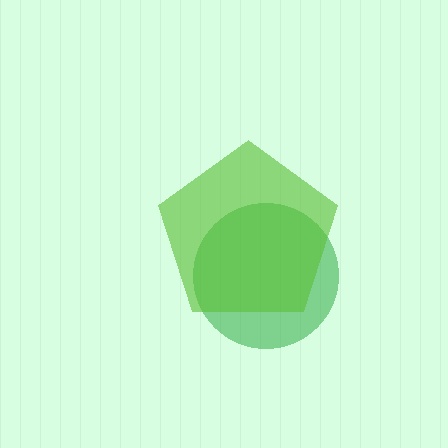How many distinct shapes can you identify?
There are 2 distinct shapes: a green circle, a lime pentagon.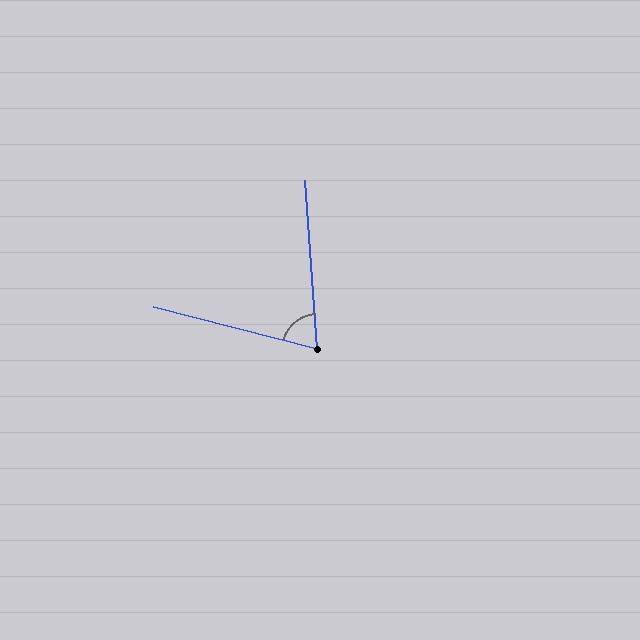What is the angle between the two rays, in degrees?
Approximately 71 degrees.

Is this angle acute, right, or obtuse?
It is acute.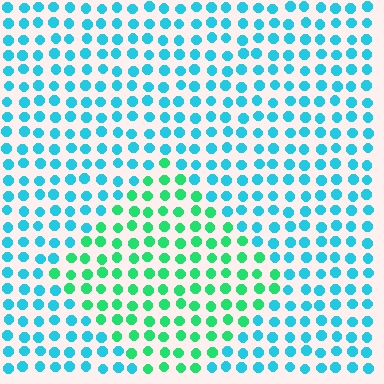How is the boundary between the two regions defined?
The boundary is defined purely by a slight shift in hue (about 43 degrees). Spacing, size, and orientation are identical on both sides.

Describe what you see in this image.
The image is filled with small cyan elements in a uniform arrangement. A diamond-shaped region is visible where the elements are tinted to a slightly different hue, forming a subtle color boundary.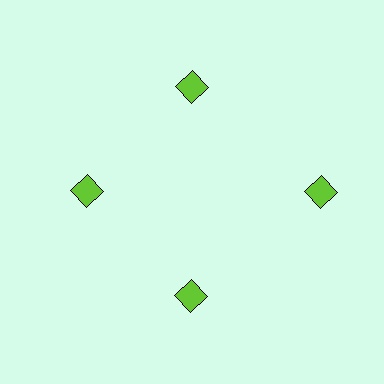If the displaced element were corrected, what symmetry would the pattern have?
It would have 4-fold rotational symmetry — the pattern would map onto itself every 90 degrees.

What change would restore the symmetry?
The symmetry would be restored by moving it inward, back onto the ring so that all 4 squares sit at equal angles and equal distance from the center.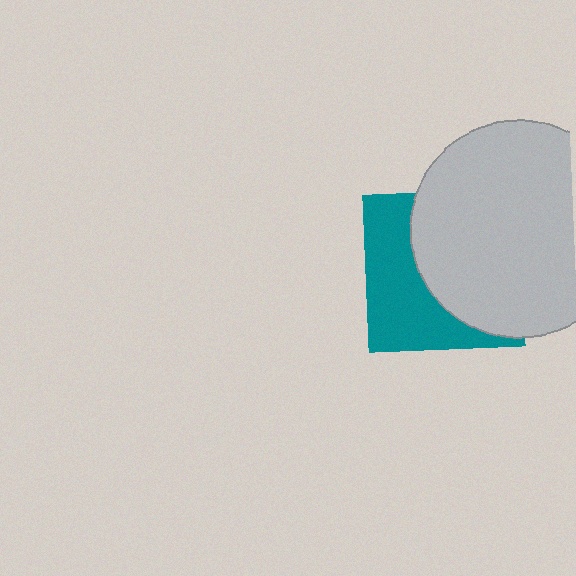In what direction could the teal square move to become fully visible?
The teal square could move left. That would shift it out from behind the light gray circle entirely.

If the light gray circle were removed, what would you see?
You would see the complete teal square.